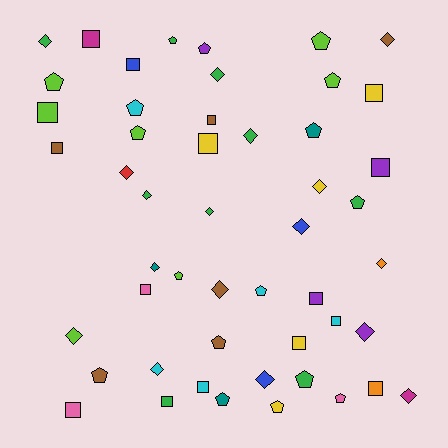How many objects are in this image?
There are 50 objects.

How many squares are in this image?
There are 16 squares.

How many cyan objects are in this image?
There are 5 cyan objects.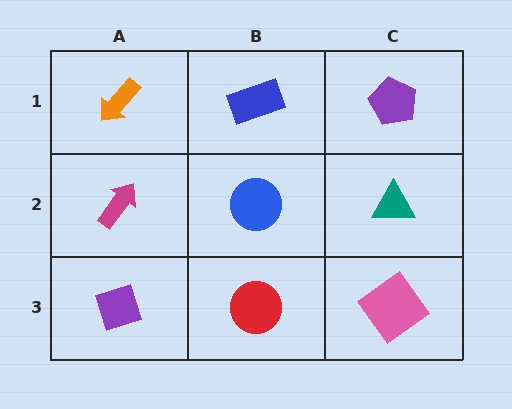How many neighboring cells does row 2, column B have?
4.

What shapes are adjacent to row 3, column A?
A magenta arrow (row 2, column A), a red circle (row 3, column B).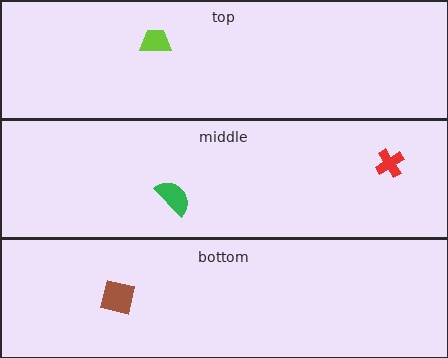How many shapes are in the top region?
1.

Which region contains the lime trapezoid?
The top region.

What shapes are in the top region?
The lime trapezoid.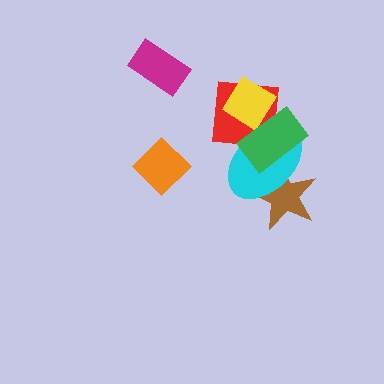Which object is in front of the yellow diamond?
The green rectangle is in front of the yellow diamond.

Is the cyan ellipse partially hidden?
Yes, it is partially covered by another shape.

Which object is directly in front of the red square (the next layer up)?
The yellow diamond is directly in front of the red square.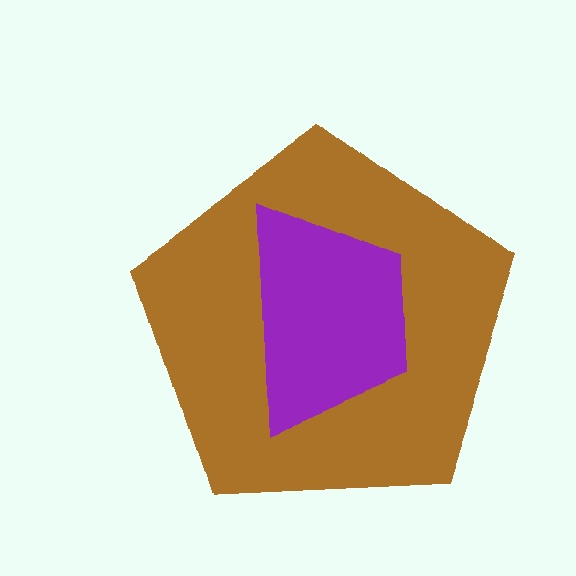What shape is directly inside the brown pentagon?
The purple trapezoid.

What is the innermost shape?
The purple trapezoid.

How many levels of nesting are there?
2.